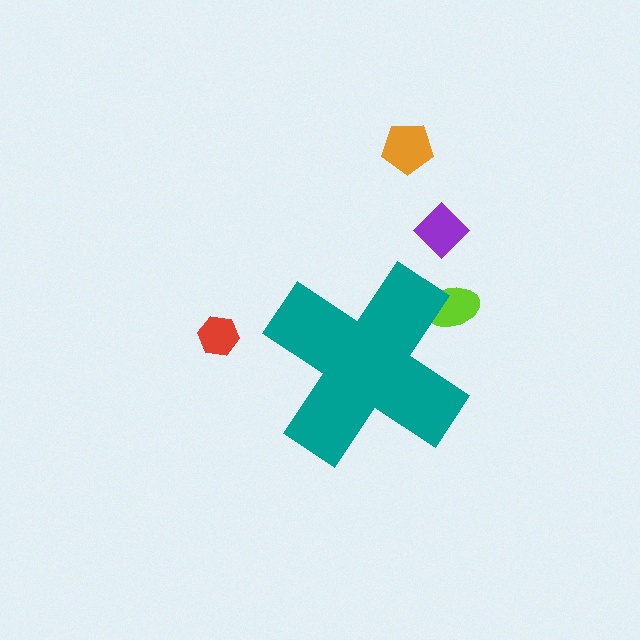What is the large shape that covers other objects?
A teal cross.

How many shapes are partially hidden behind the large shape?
1 shape is partially hidden.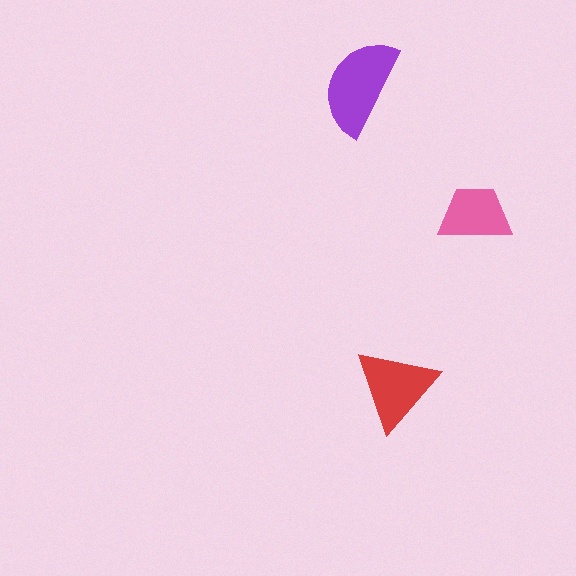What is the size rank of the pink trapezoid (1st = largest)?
3rd.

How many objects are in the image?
There are 3 objects in the image.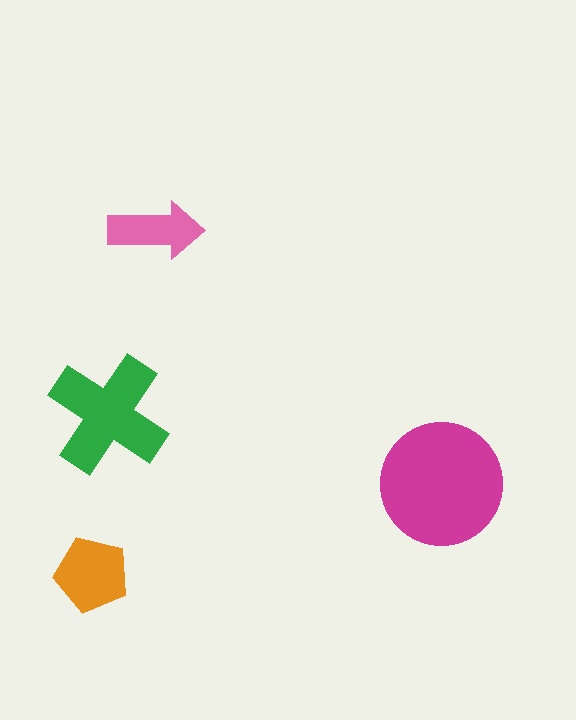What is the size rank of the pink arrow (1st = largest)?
4th.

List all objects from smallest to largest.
The pink arrow, the orange pentagon, the green cross, the magenta circle.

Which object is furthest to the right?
The magenta circle is rightmost.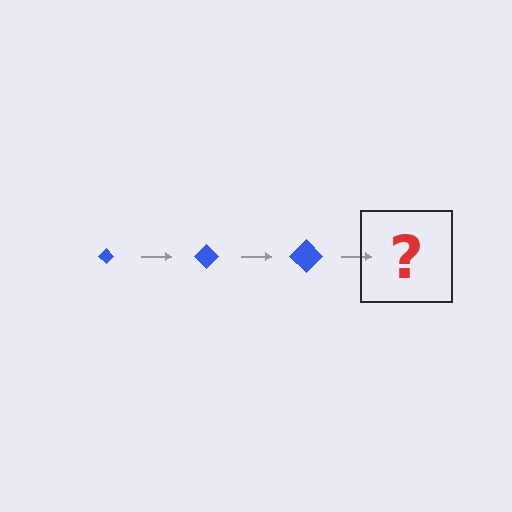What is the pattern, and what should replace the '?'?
The pattern is that the diamond gets progressively larger each step. The '?' should be a blue diamond, larger than the previous one.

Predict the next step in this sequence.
The next step is a blue diamond, larger than the previous one.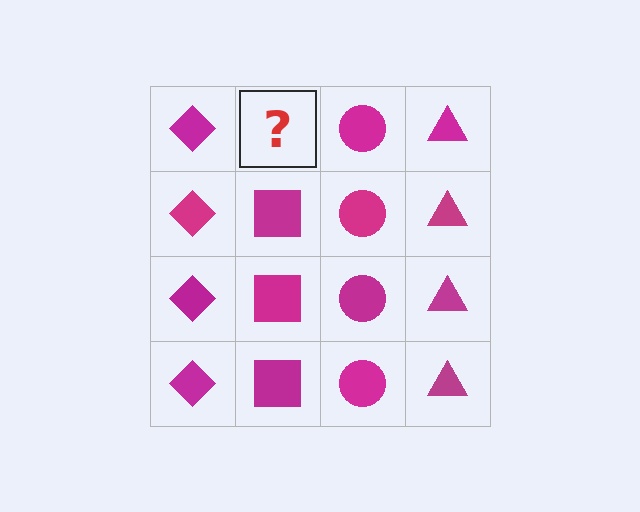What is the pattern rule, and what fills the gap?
The rule is that each column has a consistent shape. The gap should be filled with a magenta square.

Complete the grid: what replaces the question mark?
The question mark should be replaced with a magenta square.